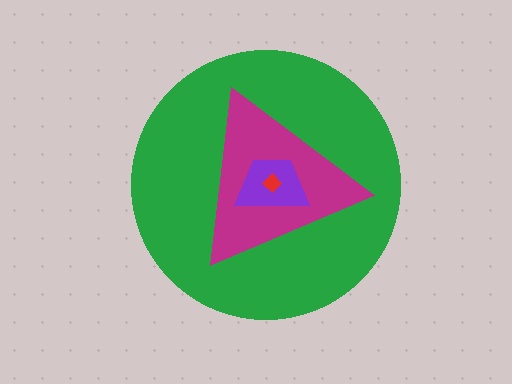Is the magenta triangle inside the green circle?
Yes.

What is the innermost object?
The red diamond.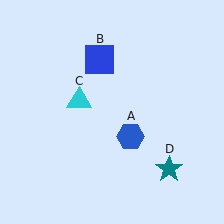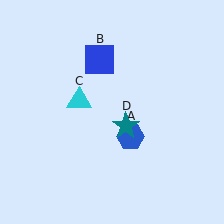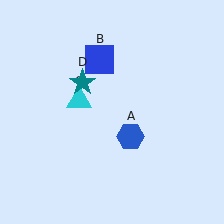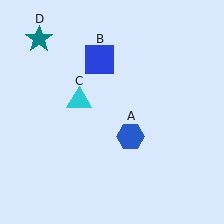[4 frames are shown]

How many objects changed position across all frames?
1 object changed position: teal star (object D).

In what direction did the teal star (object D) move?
The teal star (object D) moved up and to the left.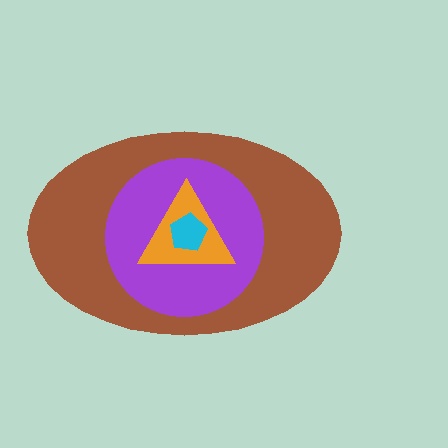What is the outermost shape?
The brown ellipse.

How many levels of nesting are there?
4.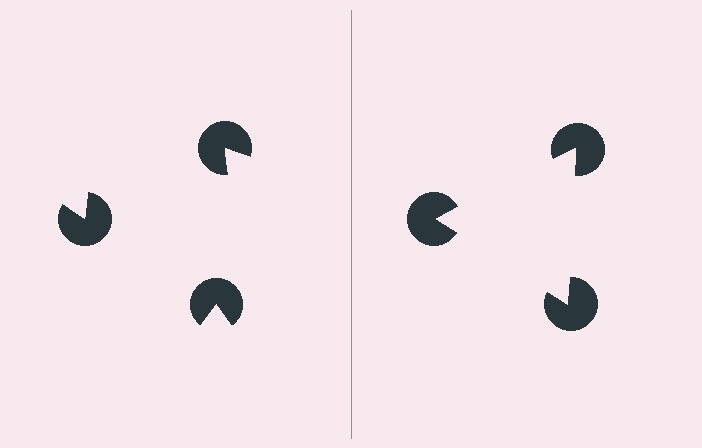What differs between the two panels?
The pac-man discs are positioned identically on both sides; only the wedge orientations differ. On the right they align to a triangle; on the left they are misaligned.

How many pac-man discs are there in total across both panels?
6 — 3 on each side.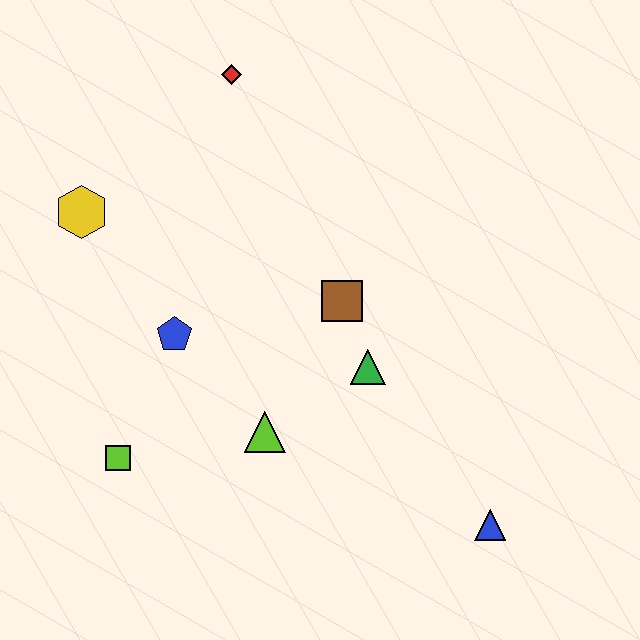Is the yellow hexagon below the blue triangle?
No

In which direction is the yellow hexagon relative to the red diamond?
The yellow hexagon is to the left of the red diamond.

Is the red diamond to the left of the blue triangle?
Yes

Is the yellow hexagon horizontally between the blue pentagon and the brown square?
No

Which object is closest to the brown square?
The green triangle is closest to the brown square.